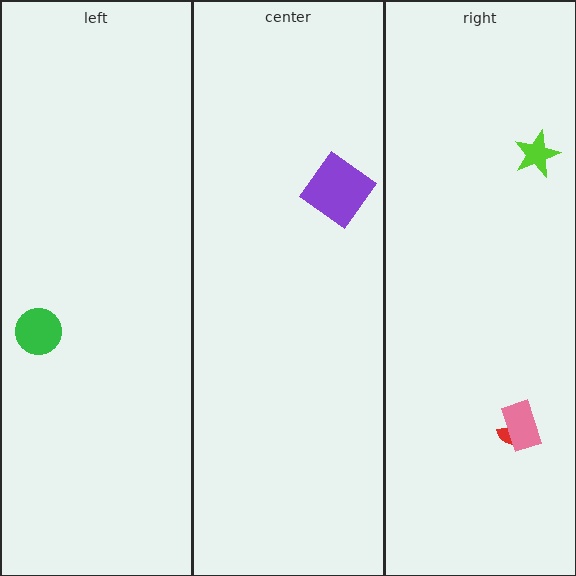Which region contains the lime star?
The right region.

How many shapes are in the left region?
1.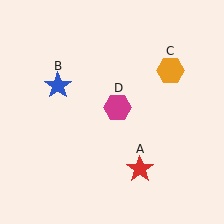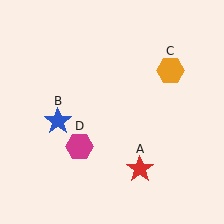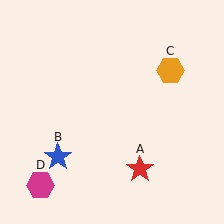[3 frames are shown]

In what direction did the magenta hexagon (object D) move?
The magenta hexagon (object D) moved down and to the left.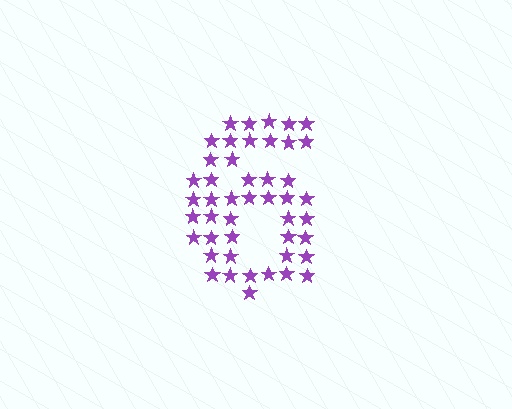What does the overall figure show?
The overall figure shows the digit 6.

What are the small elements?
The small elements are stars.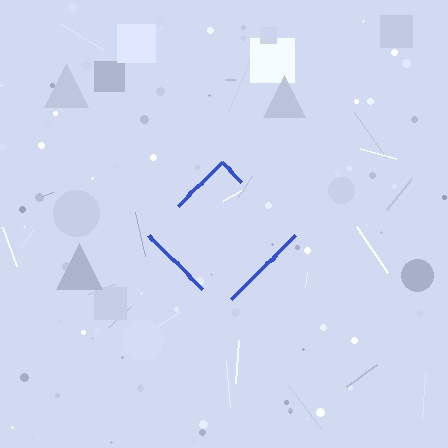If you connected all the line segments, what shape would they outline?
They would outline a diamond.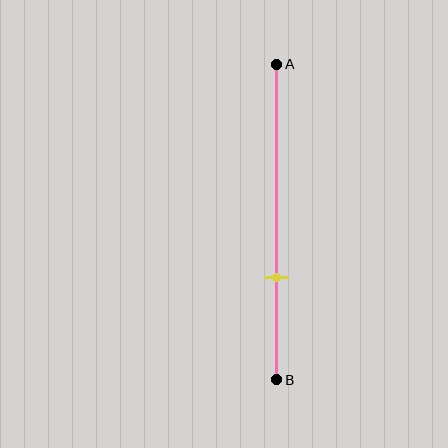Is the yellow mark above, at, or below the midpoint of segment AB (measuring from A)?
The yellow mark is below the midpoint of segment AB.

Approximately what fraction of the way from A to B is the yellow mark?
The yellow mark is approximately 65% of the way from A to B.